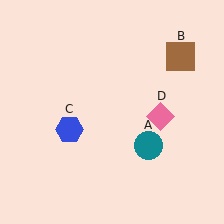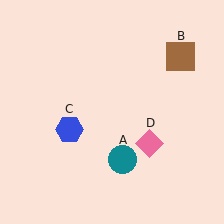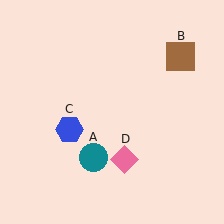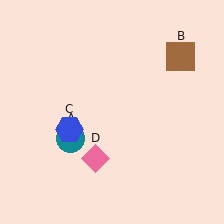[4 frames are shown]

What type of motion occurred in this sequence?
The teal circle (object A), pink diamond (object D) rotated clockwise around the center of the scene.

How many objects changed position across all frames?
2 objects changed position: teal circle (object A), pink diamond (object D).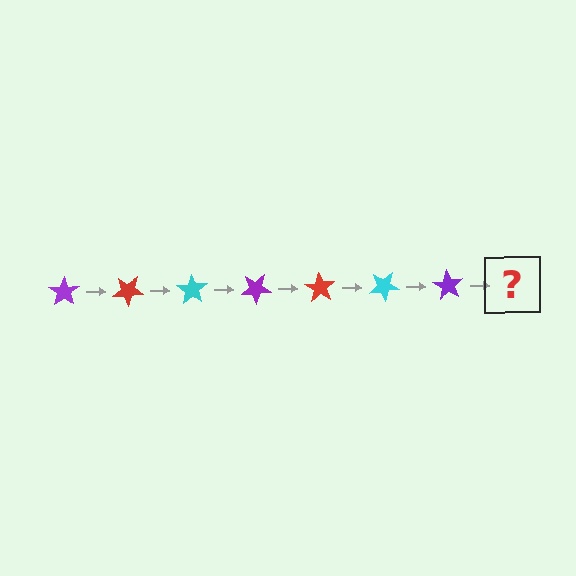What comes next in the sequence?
The next element should be a red star, rotated 245 degrees from the start.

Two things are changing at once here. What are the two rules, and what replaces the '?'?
The two rules are that it rotates 35 degrees each step and the color cycles through purple, red, and cyan. The '?' should be a red star, rotated 245 degrees from the start.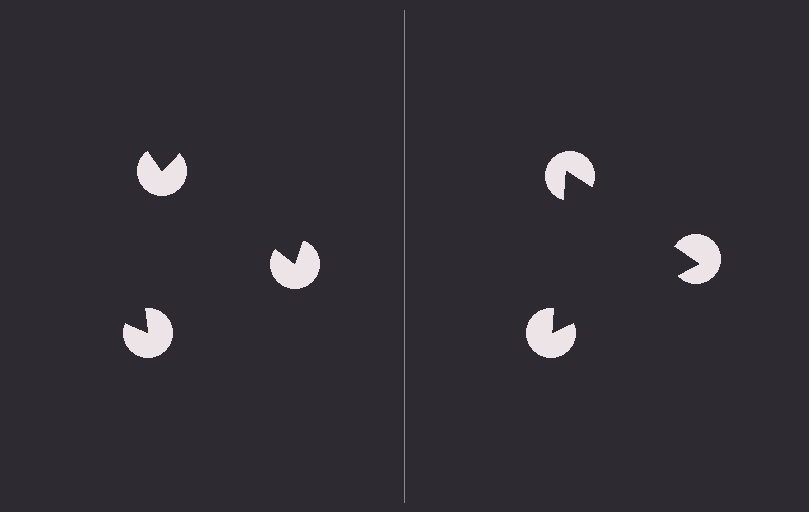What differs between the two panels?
The pac-man discs are positioned identically on both sides; only the wedge orientations differ. On the right they align to a triangle; on the left they are misaligned.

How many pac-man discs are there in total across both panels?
6 — 3 on each side.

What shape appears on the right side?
An illusory triangle.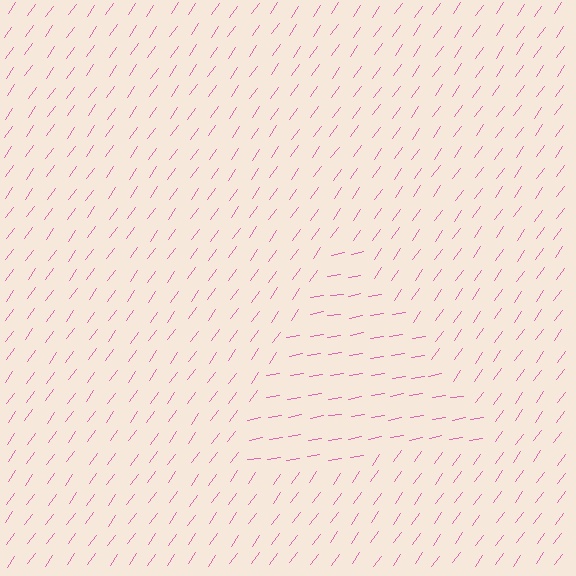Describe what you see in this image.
The image is filled with small pink line segments. A triangle region in the image has lines oriented differently from the surrounding lines, creating a visible texture boundary.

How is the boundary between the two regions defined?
The boundary is defined purely by a change in line orientation (approximately 45 degrees difference). All lines are the same color and thickness.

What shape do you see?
I see a triangle.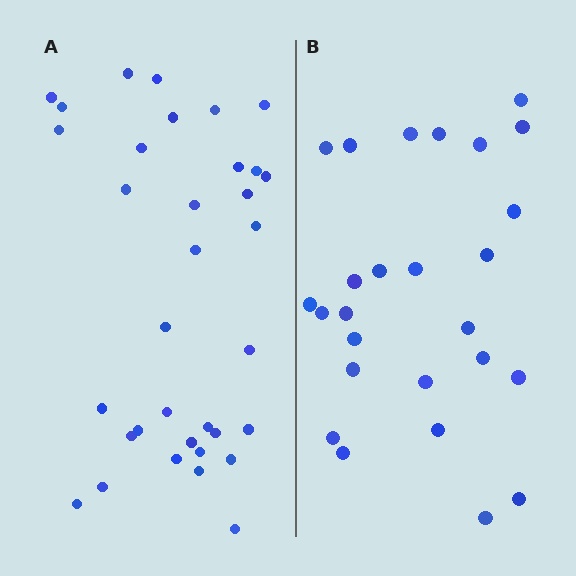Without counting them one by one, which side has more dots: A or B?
Region A (the left region) has more dots.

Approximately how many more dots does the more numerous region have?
Region A has roughly 8 or so more dots than region B.